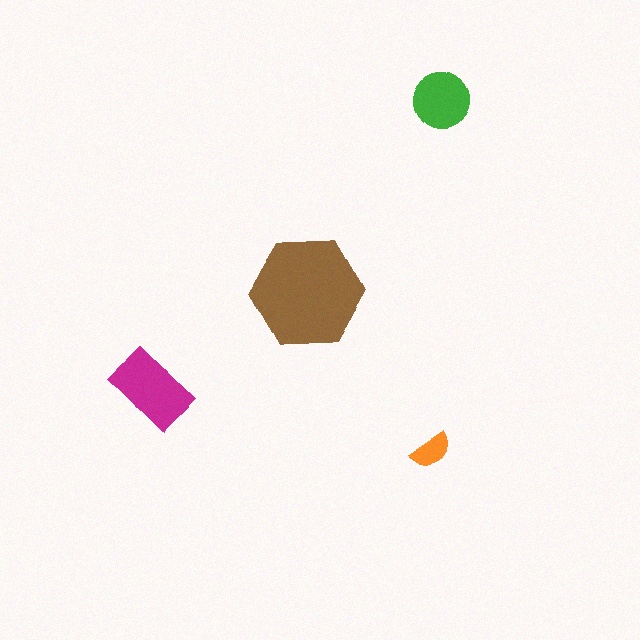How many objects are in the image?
There are 4 objects in the image.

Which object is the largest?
The brown hexagon.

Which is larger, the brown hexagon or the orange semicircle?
The brown hexagon.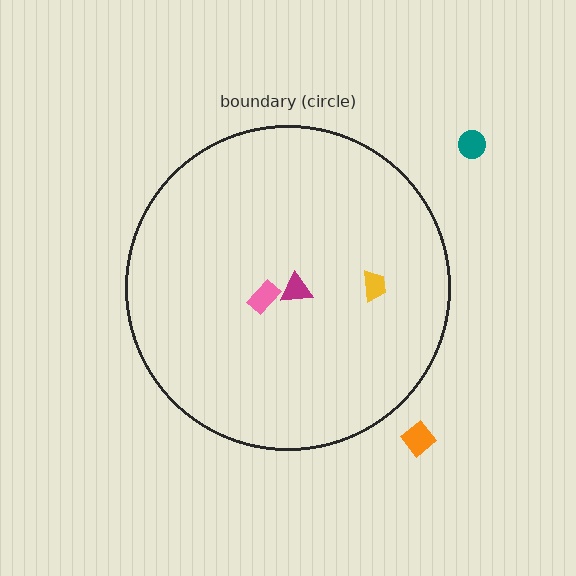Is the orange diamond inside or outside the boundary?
Outside.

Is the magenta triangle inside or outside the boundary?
Inside.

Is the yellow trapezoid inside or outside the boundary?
Inside.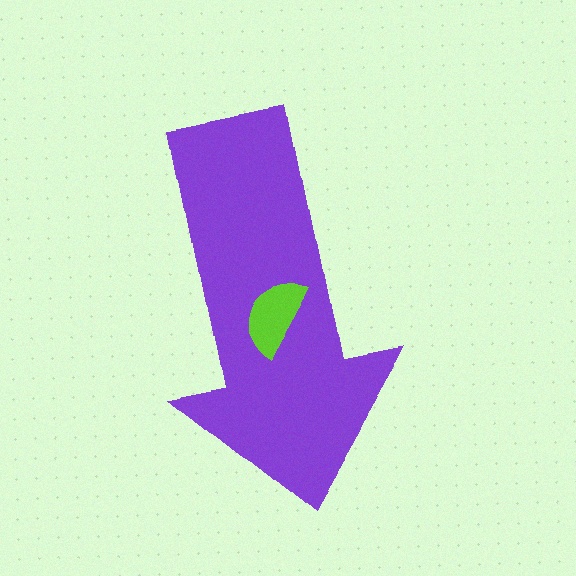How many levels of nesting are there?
2.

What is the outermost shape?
The purple arrow.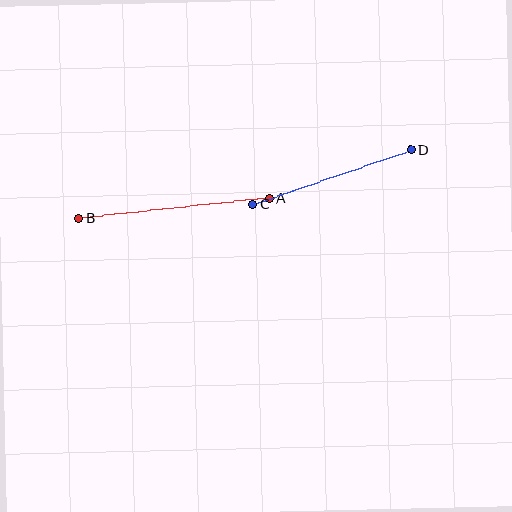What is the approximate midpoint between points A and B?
The midpoint is at approximately (174, 208) pixels.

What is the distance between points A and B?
The distance is approximately 191 pixels.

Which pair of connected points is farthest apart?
Points A and B are farthest apart.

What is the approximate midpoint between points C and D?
The midpoint is at approximately (332, 177) pixels.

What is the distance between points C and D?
The distance is approximately 167 pixels.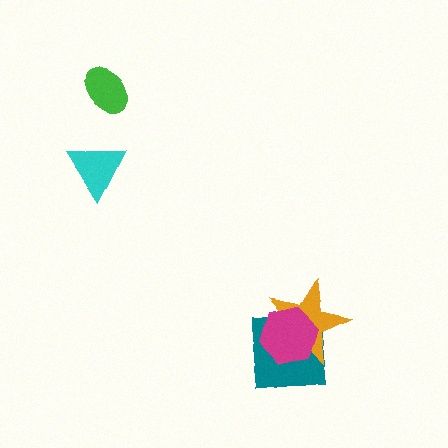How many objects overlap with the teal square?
2 objects overlap with the teal square.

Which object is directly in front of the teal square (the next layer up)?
The orange star is directly in front of the teal square.